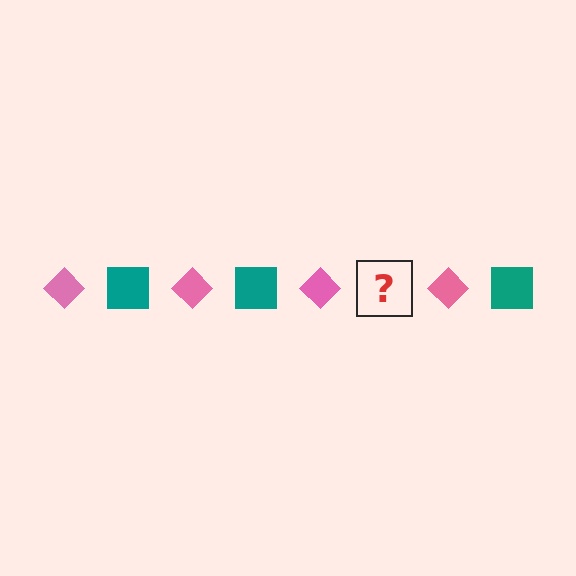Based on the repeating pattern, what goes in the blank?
The blank should be a teal square.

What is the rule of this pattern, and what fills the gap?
The rule is that the pattern alternates between pink diamond and teal square. The gap should be filled with a teal square.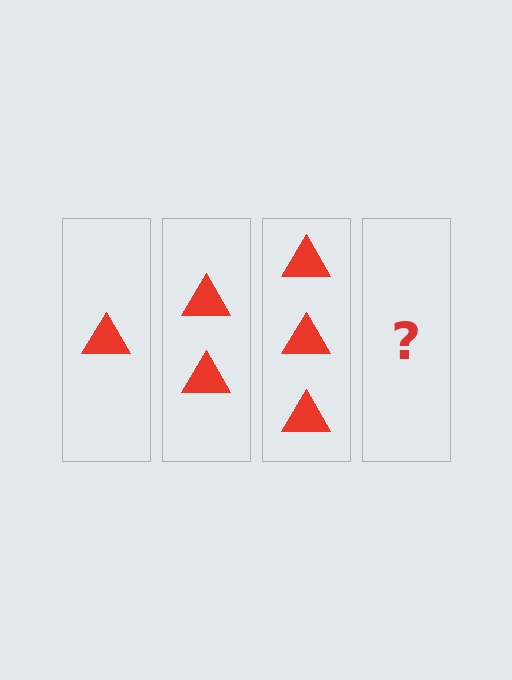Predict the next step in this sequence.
The next step is 4 triangles.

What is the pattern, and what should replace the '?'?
The pattern is that each step adds one more triangle. The '?' should be 4 triangles.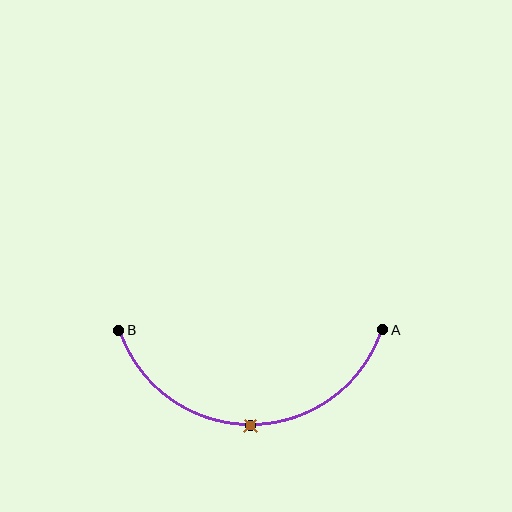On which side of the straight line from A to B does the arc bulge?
The arc bulges below the straight line connecting A and B.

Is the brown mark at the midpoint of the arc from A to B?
Yes. The brown mark lies on the arc at equal arc-length from both A and B — it is the arc midpoint.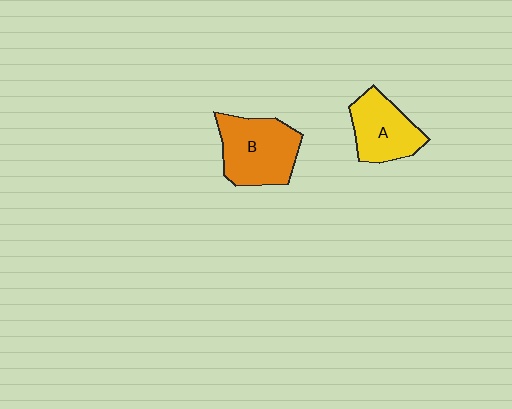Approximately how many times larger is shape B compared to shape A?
Approximately 1.3 times.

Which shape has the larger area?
Shape B (orange).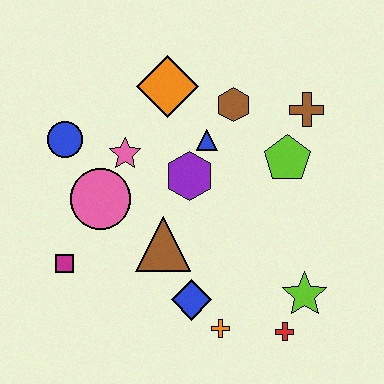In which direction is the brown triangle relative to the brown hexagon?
The brown triangle is below the brown hexagon.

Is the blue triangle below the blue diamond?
No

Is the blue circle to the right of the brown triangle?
No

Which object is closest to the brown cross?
The lime pentagon is closest to the brown cross.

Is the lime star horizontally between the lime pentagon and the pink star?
No